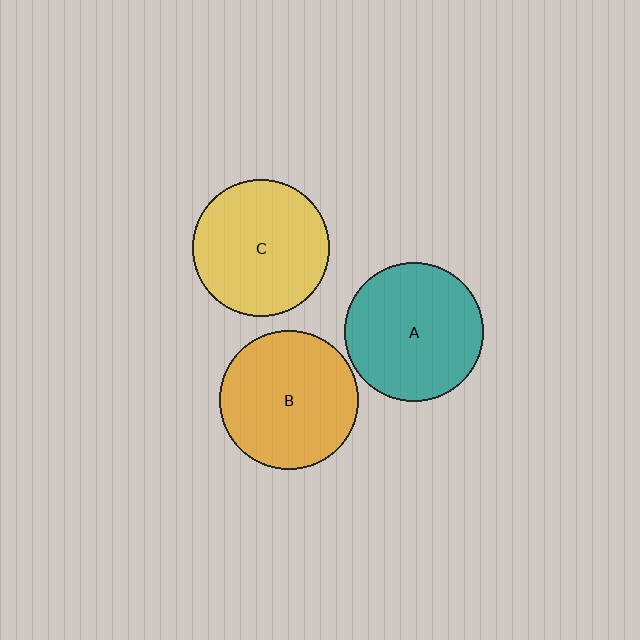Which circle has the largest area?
Circle A (teal).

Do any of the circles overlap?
No, none of the circles overlap.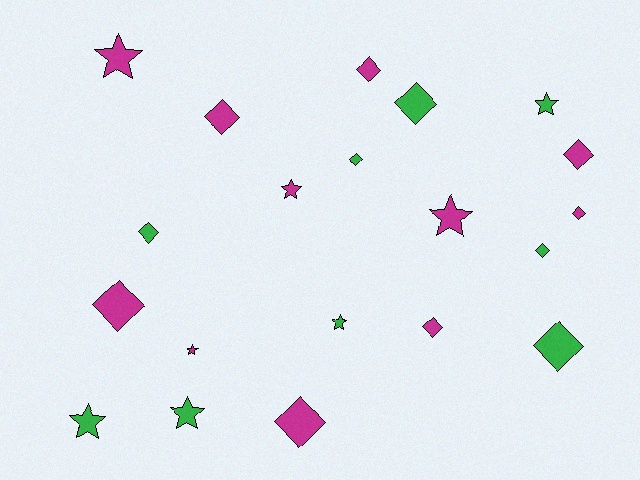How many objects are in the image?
There are 20 objects.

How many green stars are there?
There are 4 green stars.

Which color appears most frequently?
Magenta, with 11 objects.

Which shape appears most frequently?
Diamond, with 12 objects.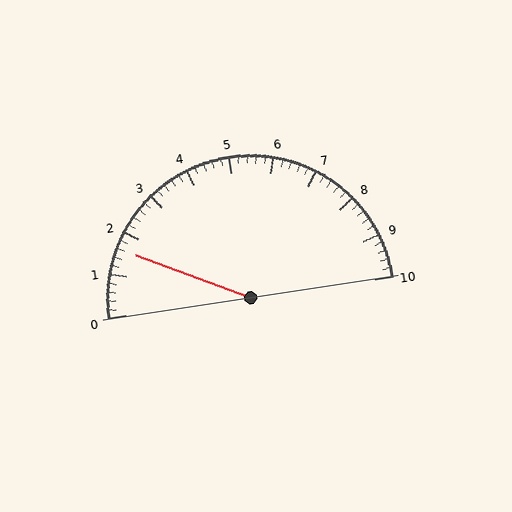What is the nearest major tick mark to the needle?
The nearest major tick mark is 2.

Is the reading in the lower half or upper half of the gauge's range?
The reading is in the lower half of the range (0 to 10).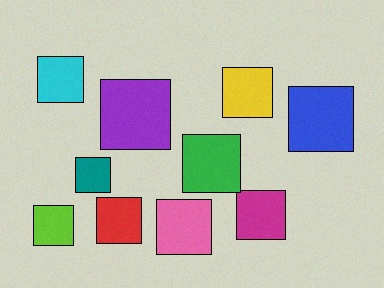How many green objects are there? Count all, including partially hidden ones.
There is 1 green object.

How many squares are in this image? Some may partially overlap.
There are 10 squares.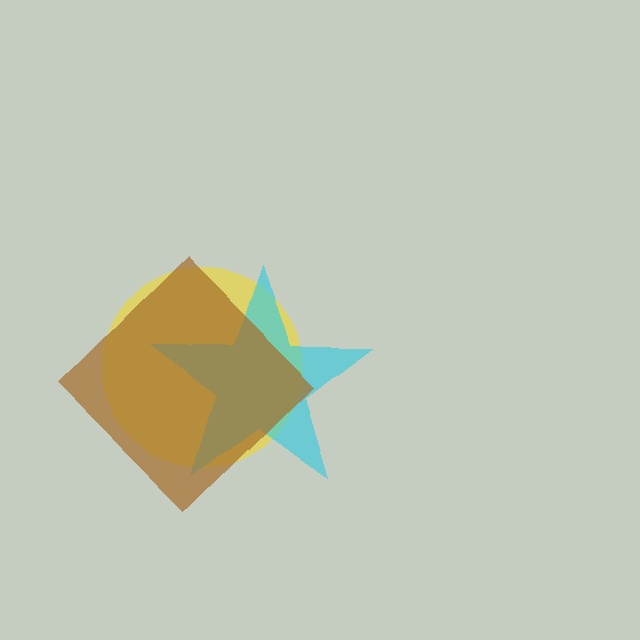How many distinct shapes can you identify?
There are 3 distinct shapes: a yellow circle, a cyan star, a brown diamond.